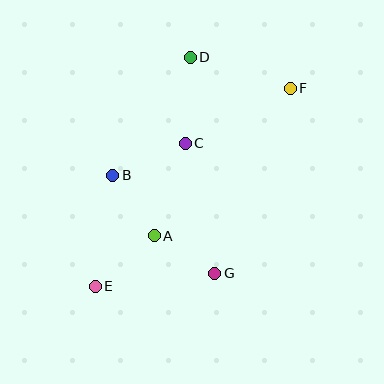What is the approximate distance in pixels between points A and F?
The distance between A and F is approximately 201 pixels.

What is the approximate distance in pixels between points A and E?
The distance between A and E is approximately 78 pixels.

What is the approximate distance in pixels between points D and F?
The distance between D and F is approximately 105 pixels.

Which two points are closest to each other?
Points A and G are closest to each other.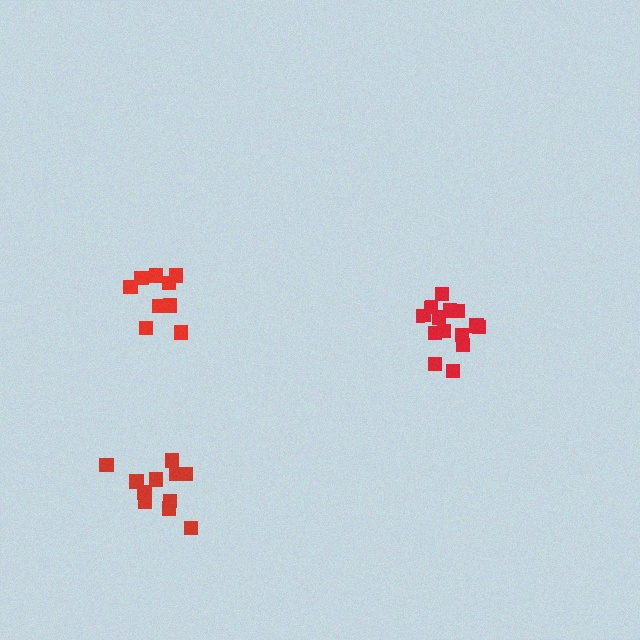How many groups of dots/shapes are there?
There are 3 groups.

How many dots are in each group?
Group 1: 14 dots, Group 2: 9 dots, Group 3: 11 dots (34 total).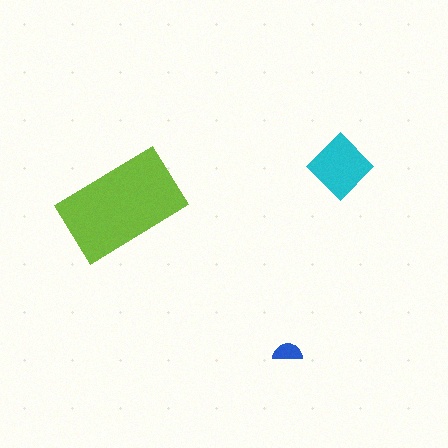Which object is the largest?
The lime rectangle.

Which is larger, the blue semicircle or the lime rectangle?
The lime rectangle.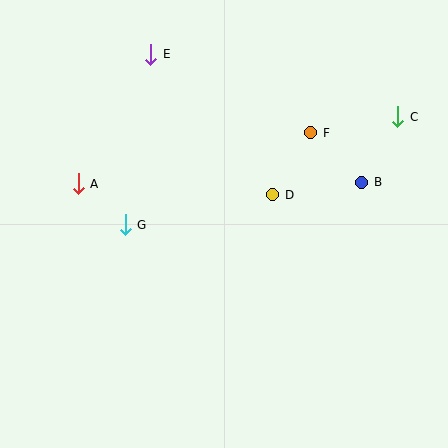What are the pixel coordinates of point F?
Point F is at (311, 133).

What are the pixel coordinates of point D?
Point D is at (273, 195).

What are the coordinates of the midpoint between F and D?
The midpoint between F and D is at (292, 164).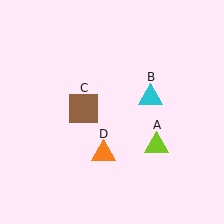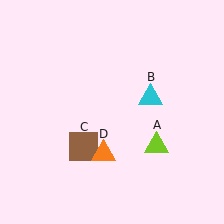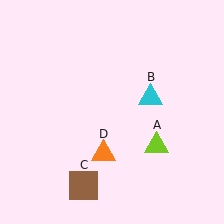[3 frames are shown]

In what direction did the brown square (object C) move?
The brown square (object C) moved down.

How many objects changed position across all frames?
1 object changed position: brown square (object C).